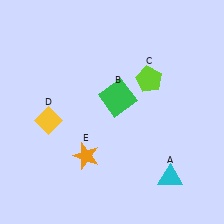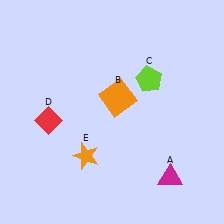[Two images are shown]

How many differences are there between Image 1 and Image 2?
There are 3 differences between the two images.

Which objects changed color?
A changed from cyan to magenta. B changed from green to orange. D changed from yellow to red.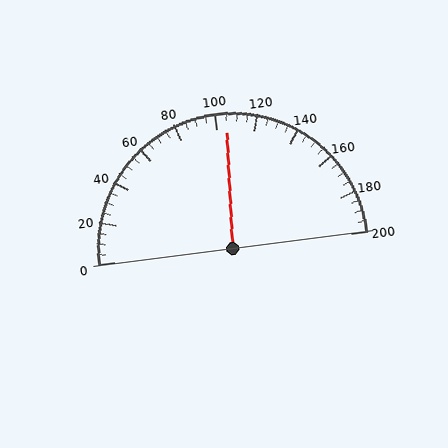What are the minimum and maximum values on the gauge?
The gauge ranges from 0 to 200.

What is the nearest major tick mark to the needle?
The nearest major tick mark is 100.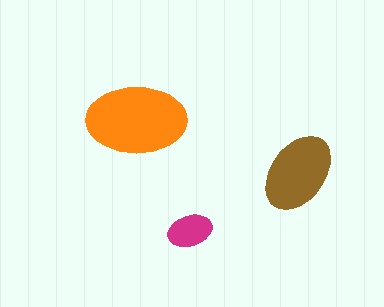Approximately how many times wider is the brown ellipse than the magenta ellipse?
About 2 times wider.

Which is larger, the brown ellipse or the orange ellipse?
The orange one.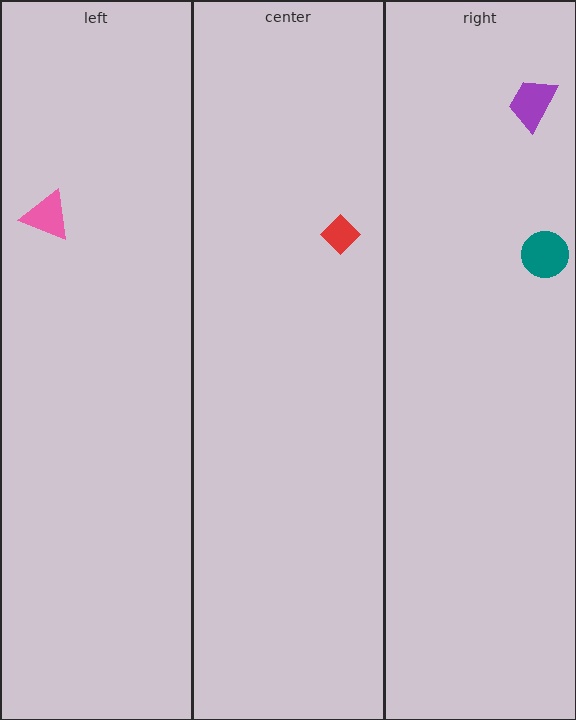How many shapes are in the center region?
1.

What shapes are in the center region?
The red diamond.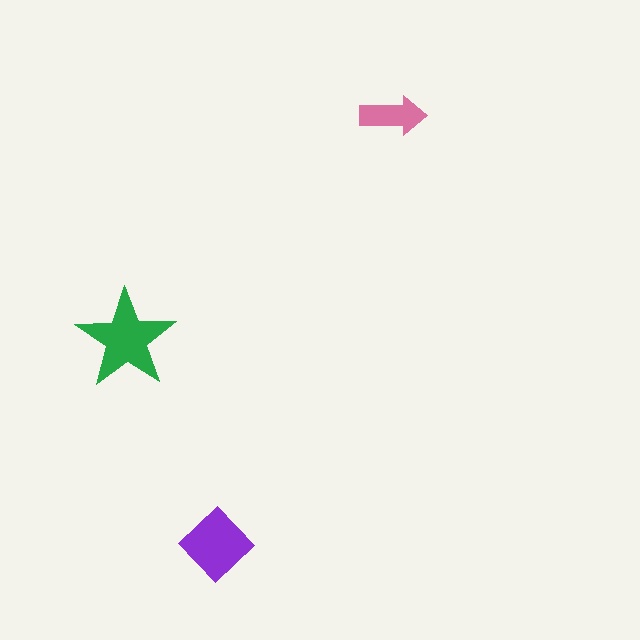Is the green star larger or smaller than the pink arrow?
Larger.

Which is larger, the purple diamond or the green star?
The green star.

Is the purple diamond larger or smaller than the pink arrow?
Larger.